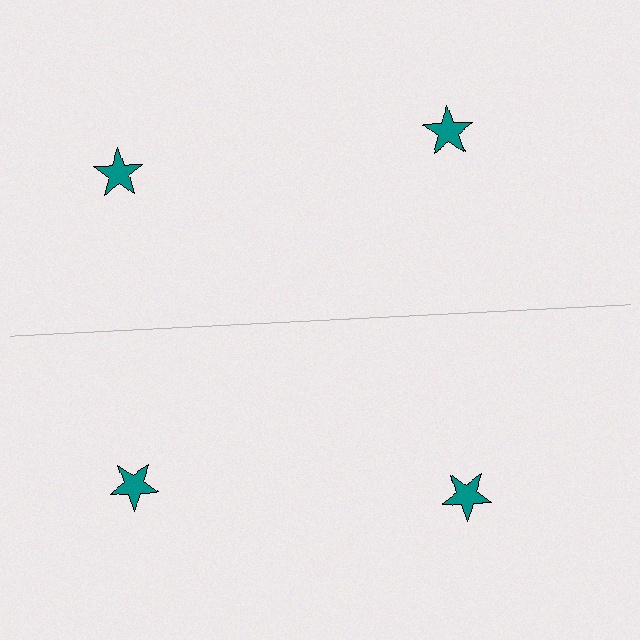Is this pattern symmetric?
Yes, this pattern has bilateral (reflection) symmetry.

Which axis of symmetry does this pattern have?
The pattern has a horizontal axis of symmetry running through the center of the image.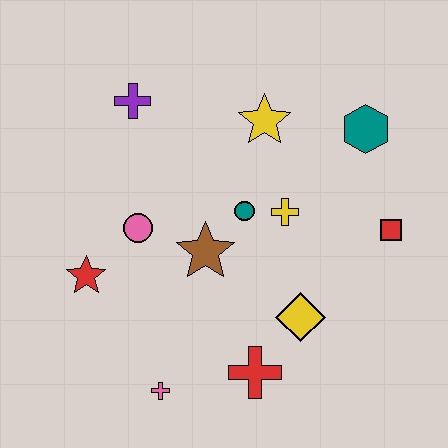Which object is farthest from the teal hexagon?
The pink cross is farthest from the teal hexagon.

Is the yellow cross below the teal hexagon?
Yes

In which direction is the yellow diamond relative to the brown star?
The yellow diamond is to the right of the brown star.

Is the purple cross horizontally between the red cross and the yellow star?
No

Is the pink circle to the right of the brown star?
No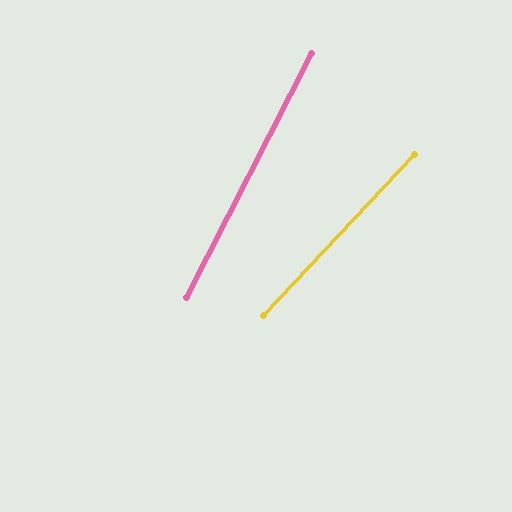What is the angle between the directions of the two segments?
Approximately 16 degrees.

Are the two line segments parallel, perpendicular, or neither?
Neither parallel nor perpendicular — they differ by about 16°.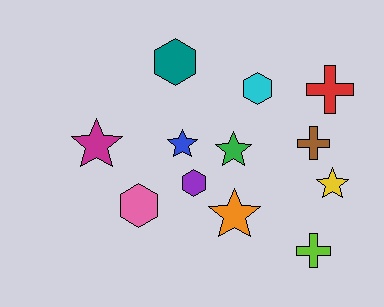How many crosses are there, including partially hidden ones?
There are 3 crosses.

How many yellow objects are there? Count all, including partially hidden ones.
There is 1 yellow object.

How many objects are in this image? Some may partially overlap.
There are 12 objects.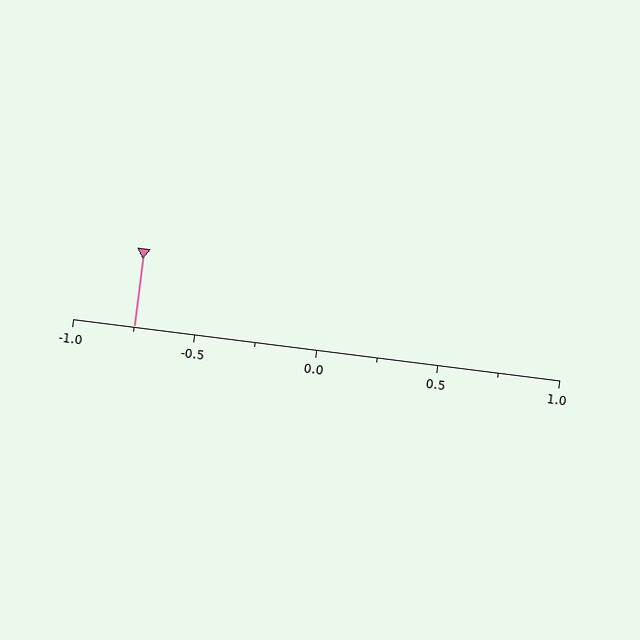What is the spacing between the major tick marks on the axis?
The major ticks are spaced 0.5 apart.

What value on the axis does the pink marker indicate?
The marker indicates approximately -0.75.